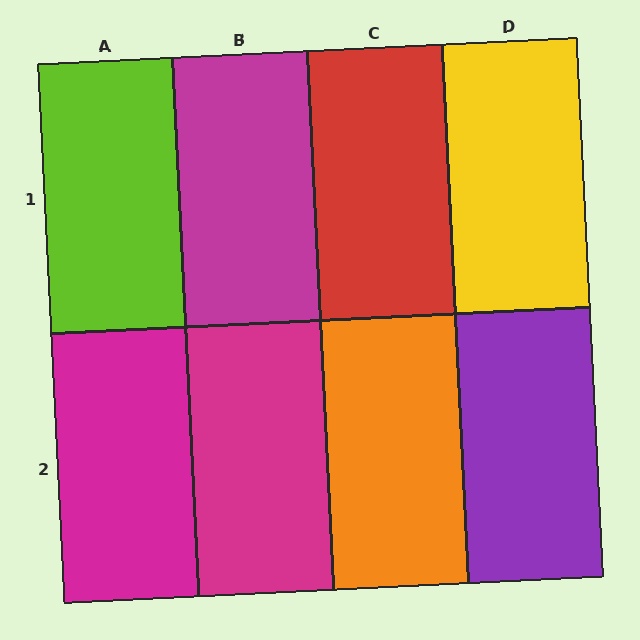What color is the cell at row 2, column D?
Purple.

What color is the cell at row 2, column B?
Magenta.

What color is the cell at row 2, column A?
Magenta.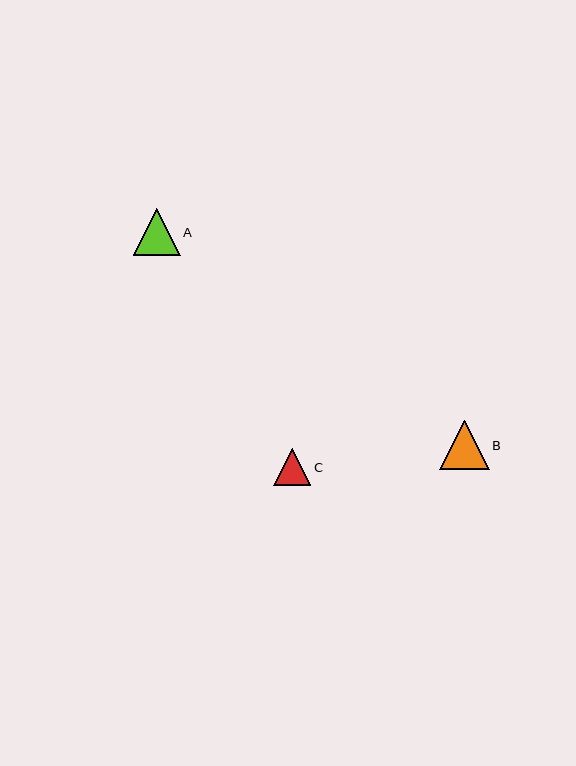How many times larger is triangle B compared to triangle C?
Triangle B is approximately 1.3 times the size of triangle C.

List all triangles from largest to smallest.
From largest to smallest: B, A, C.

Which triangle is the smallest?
Triangle C is the smallest with a size of approximately 37 pixels.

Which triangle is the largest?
Triangle B is the largest with a size of approximately 50 pixels.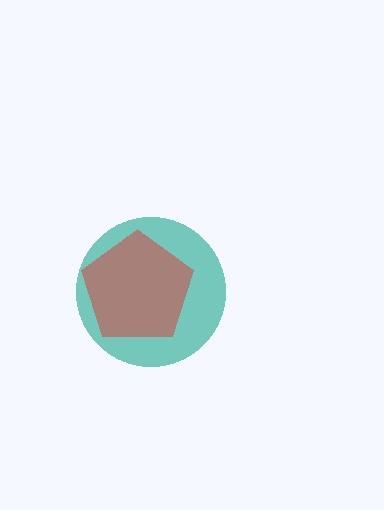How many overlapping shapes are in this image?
There are 2 overlapping shapes in the image.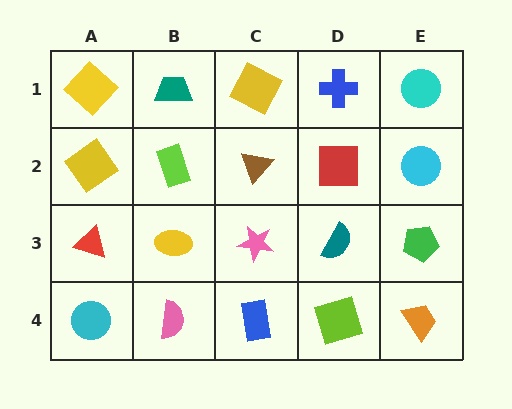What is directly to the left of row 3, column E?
A teal semicircle.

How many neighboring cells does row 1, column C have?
3.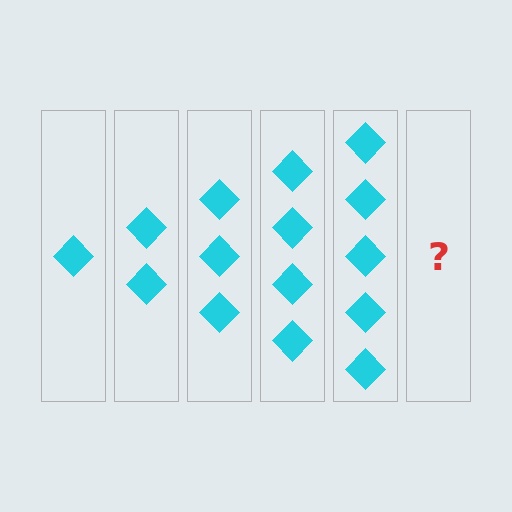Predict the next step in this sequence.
The next step is 6 diamonds.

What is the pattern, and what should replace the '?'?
The pattern is that each step adds one more diamond. The '?' should be 6 diamonds.